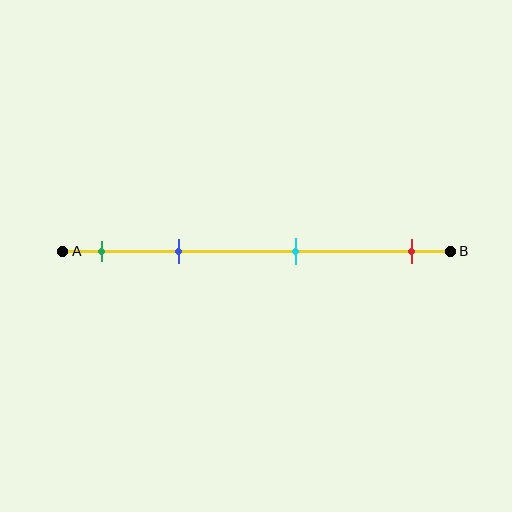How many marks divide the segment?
There are 4 marks dividing the segment.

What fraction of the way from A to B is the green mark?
The green mark is approximately 10% (0.1) of the way from A to B.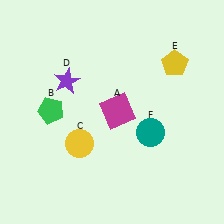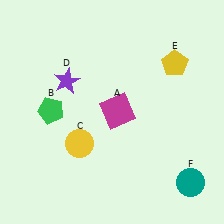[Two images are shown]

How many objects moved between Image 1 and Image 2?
1 object moved between the two images.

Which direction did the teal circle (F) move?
The teal circle (F) moved down.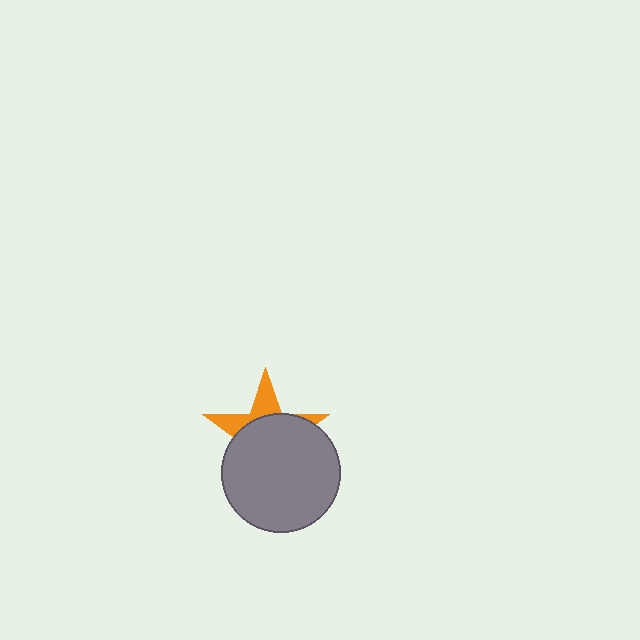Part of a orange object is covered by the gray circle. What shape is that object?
It is a star.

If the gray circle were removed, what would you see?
You would see the complete orange star.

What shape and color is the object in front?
The object in front is a gray circle.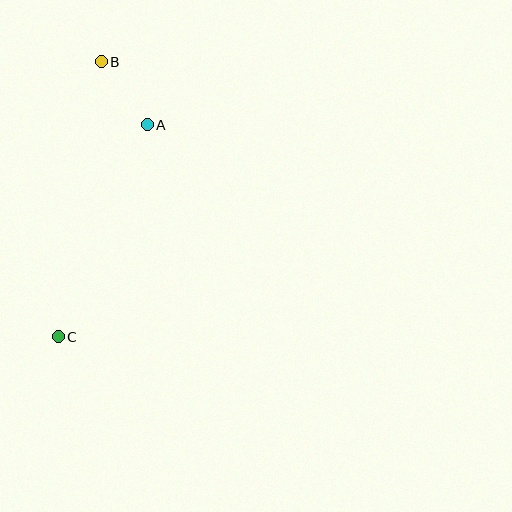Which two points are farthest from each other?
Points B and C are farthest from each other.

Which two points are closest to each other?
Points A and B are closest to each other.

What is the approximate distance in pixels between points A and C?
The distance between A and C is approximately 230 pixels.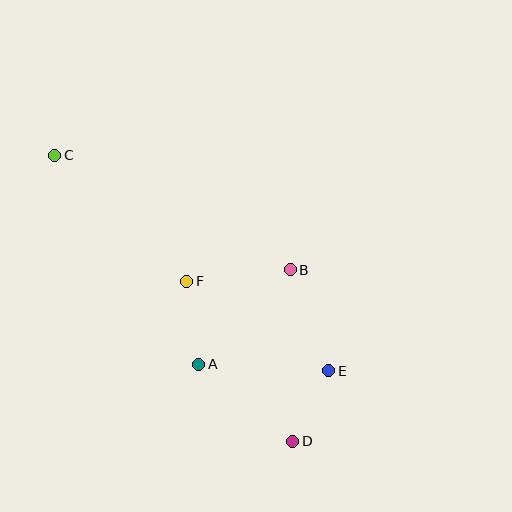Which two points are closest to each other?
Points D and E are closest to each other.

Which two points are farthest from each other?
Points C and D are farthest from each other.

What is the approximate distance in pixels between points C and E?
The distance between C and E is approximately 348 pixels.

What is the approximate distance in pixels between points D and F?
The distance between D and F is approximately 192 pixels.